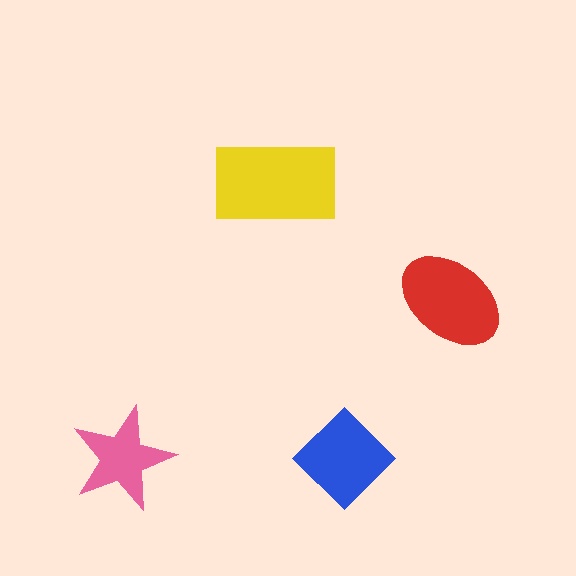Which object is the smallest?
The pink star.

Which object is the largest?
The yellow rectangle.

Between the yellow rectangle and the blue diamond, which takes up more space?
The yellow rectangle.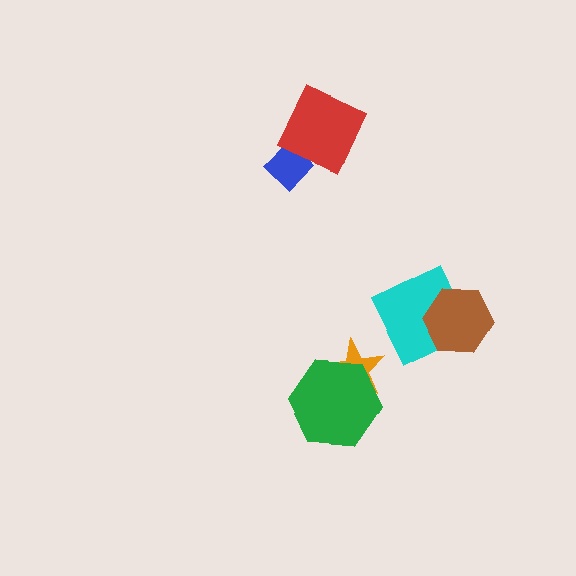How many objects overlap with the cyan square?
1 object overlaps with the cyan square.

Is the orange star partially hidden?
Yes, it is partially covered by another shape.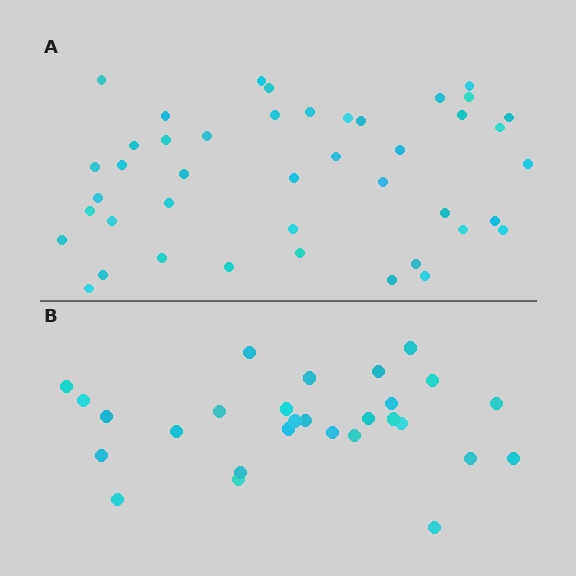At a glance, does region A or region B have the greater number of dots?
Region A (the top region) has more dots.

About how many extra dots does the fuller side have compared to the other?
Region A has approximately 15 more dots than region B.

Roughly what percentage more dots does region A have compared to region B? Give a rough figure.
About 55% more.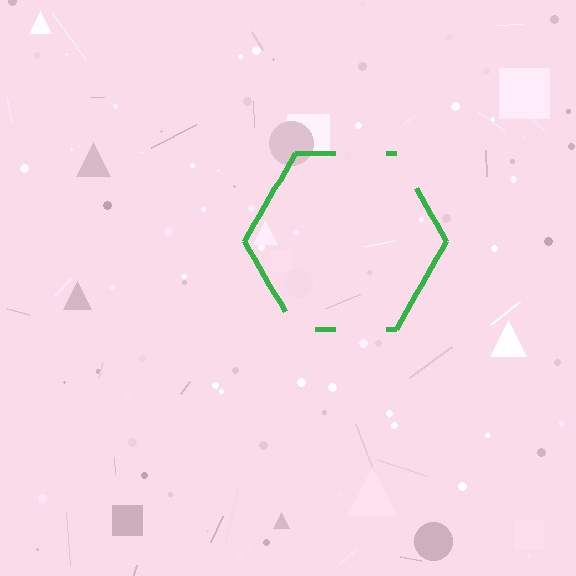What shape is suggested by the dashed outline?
The dashed outline suggests a hexagon.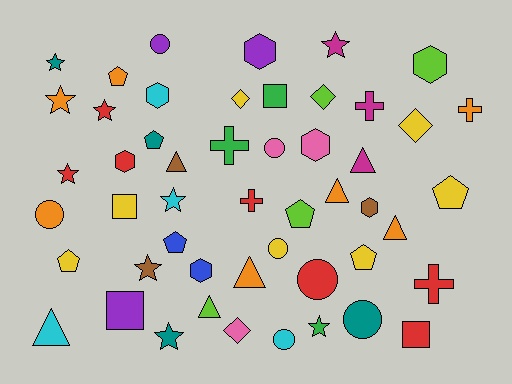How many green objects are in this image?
There are 3 green objects.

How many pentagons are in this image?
There are 7 pentagons.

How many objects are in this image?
There are 50 objects.